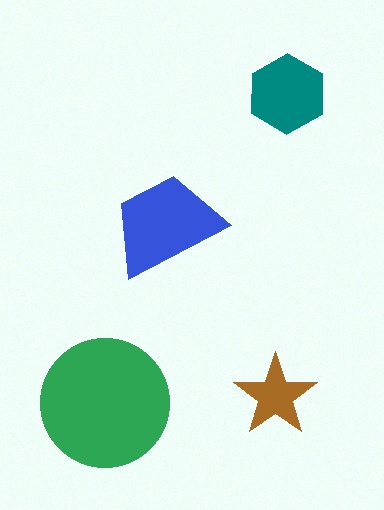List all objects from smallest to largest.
The brown star, the teal hexagon, the blue trapezoid, the green circle.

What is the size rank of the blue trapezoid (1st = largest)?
2nd.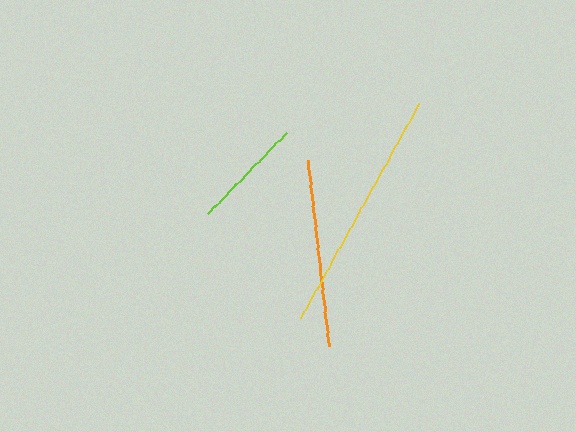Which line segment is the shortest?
The lime line is the shortest at approximately 114 pixels.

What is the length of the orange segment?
The orange segment is approximately 188 pixels long.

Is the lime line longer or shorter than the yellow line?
The yellow line is longer than the lime line.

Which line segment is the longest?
The yellow line is the longest at approximately 245 pixels.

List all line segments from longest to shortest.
From longest to shortest: yellow, orange, lime.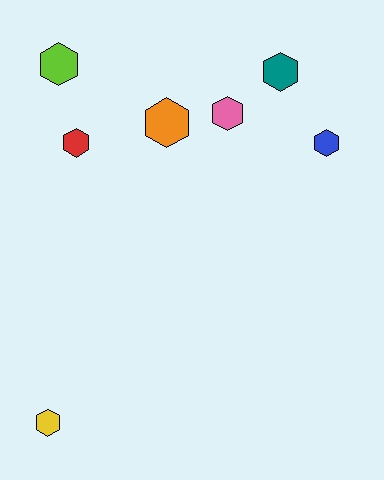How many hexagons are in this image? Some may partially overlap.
There are 7 hexagons.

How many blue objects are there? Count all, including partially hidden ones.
There is 1 blue object.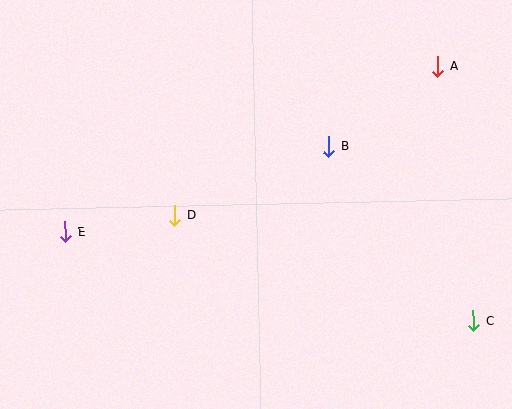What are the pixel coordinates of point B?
Point B is at (329, 147).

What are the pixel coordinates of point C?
Point C is at (473, 321).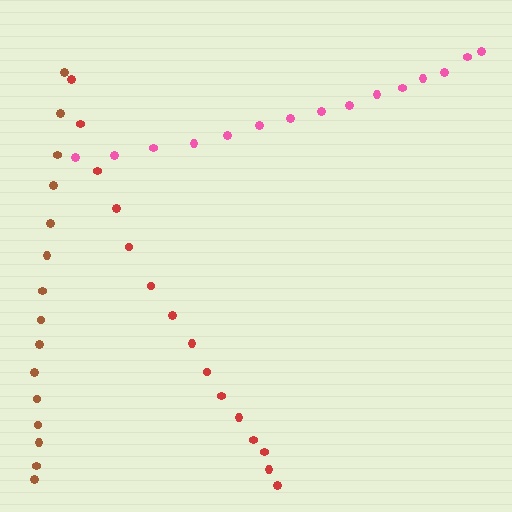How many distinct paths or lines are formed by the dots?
There are 3 distinct paths.